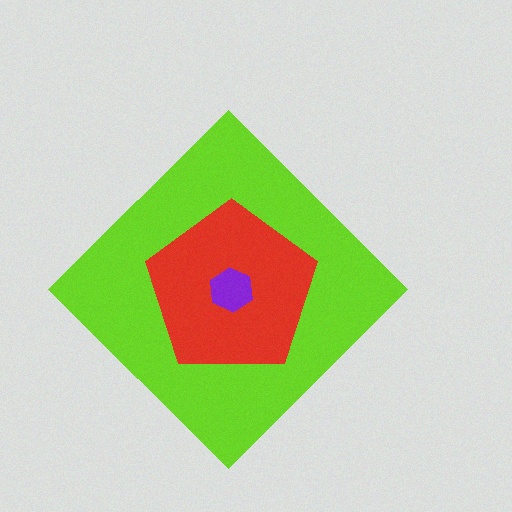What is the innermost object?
The purple hexagon.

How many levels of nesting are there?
3.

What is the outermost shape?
The lime diamond.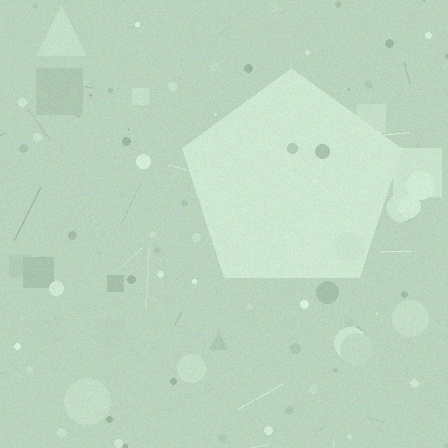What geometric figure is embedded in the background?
A pentagon is embedded in the background.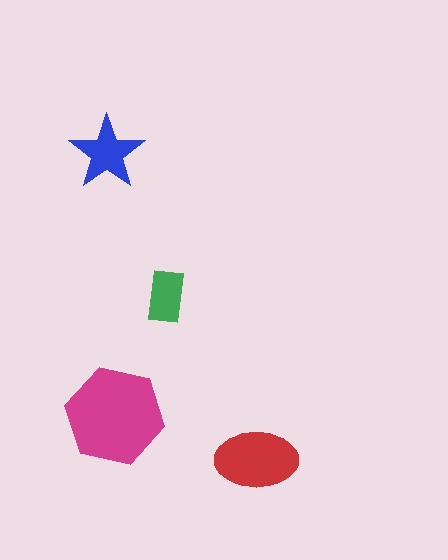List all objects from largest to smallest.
The magenta hexagon, the red ellipse, the blue star, the green rectangle.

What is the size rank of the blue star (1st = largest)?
3rd.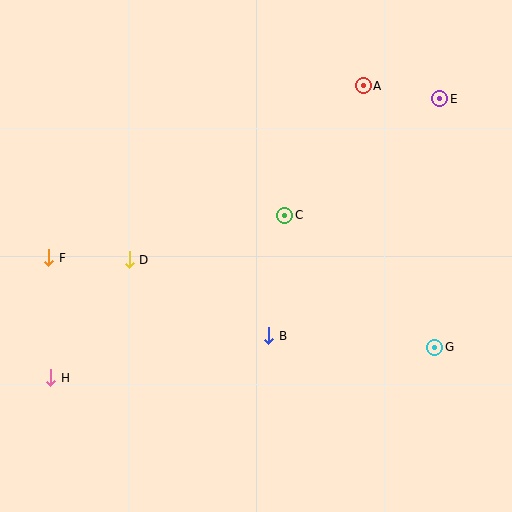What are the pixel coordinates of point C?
Point C is at (285, 215).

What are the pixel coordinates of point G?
Point G is at (435, 347).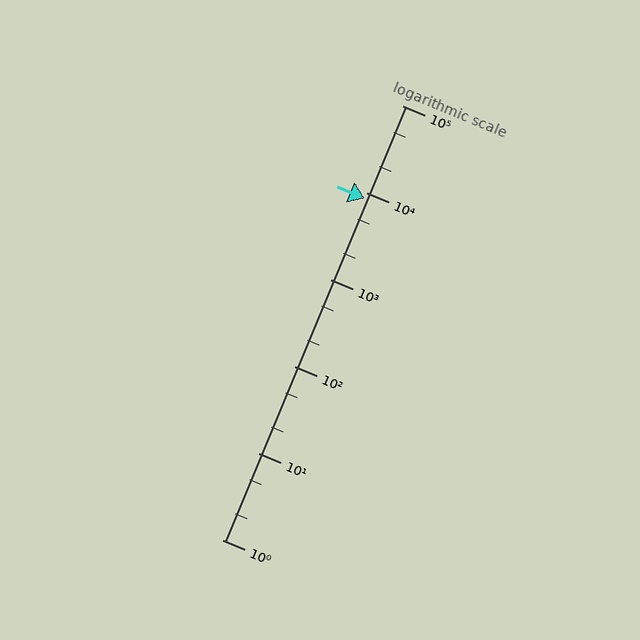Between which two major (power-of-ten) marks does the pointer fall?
The pointer is between 1000 and 10000.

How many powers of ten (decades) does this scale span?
The scale spans 5 decades, from 1 to 100000.